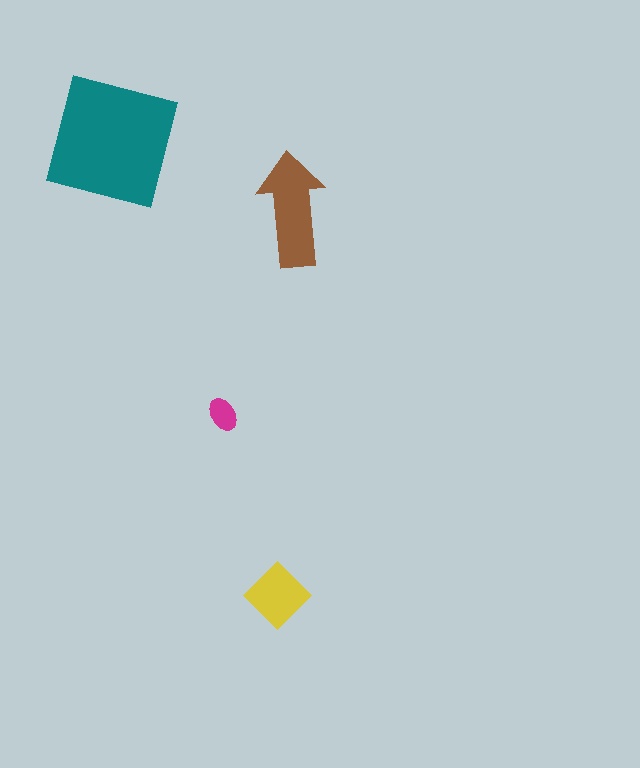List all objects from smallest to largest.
The magenta ellipse, the yellow diamond, the brown arrow, the teal square.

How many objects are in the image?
There are 4 objects in the image.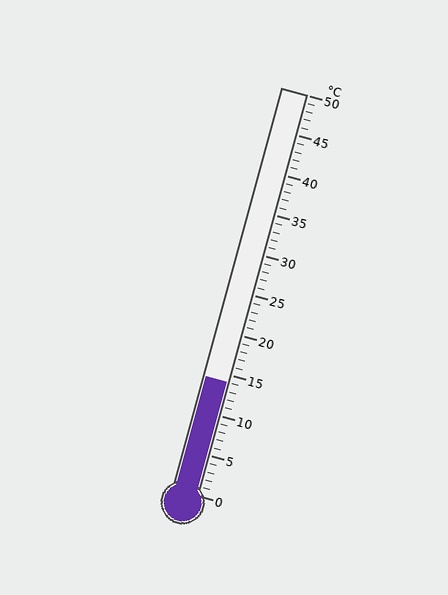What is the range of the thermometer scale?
The thermometer scale ranges from 0°C to 50°C.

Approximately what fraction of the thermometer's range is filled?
The thermometer is filled to approximately 30% of its range.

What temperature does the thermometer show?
The thermometer shows approximately 14°C.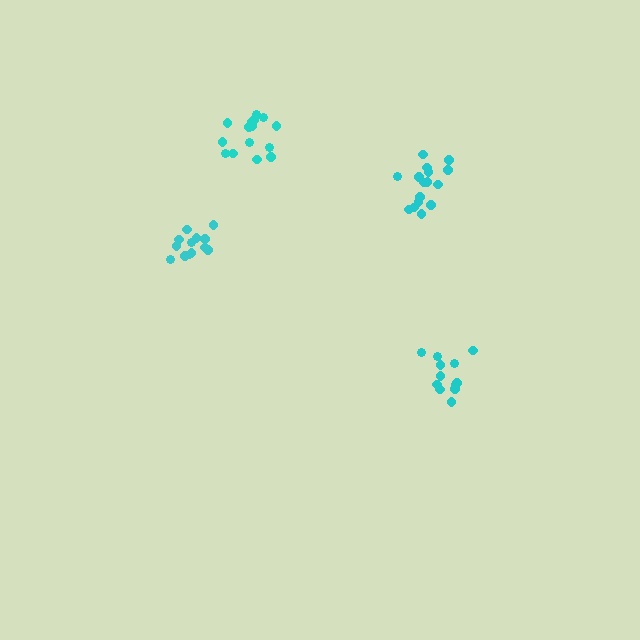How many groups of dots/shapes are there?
There are 4 groups.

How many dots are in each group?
Group 1: 13 dots, Group 2: 12 dots, Group 3: 16 dots, Group 4: 16 dots (57 total).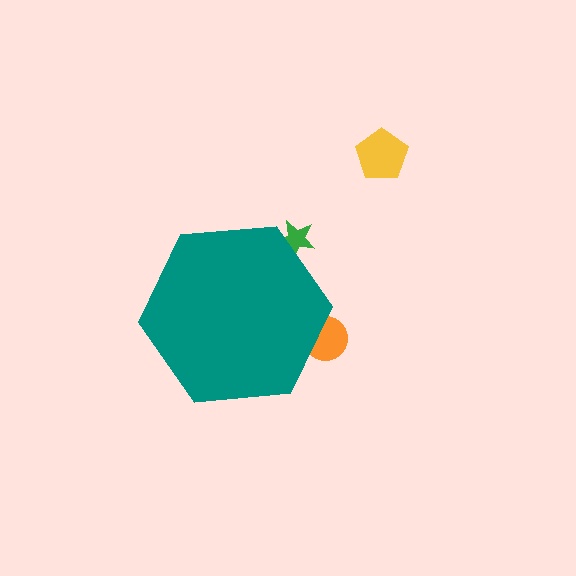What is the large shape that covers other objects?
A teal hexagon.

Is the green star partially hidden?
Yes, the green star is partially hidden behind the teal hexagon.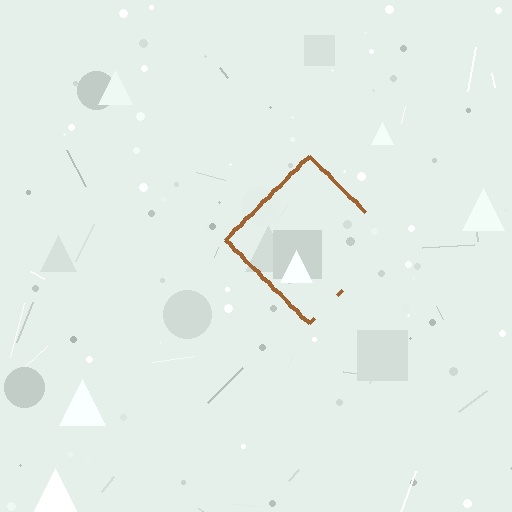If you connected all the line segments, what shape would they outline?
They would outline a diamond.